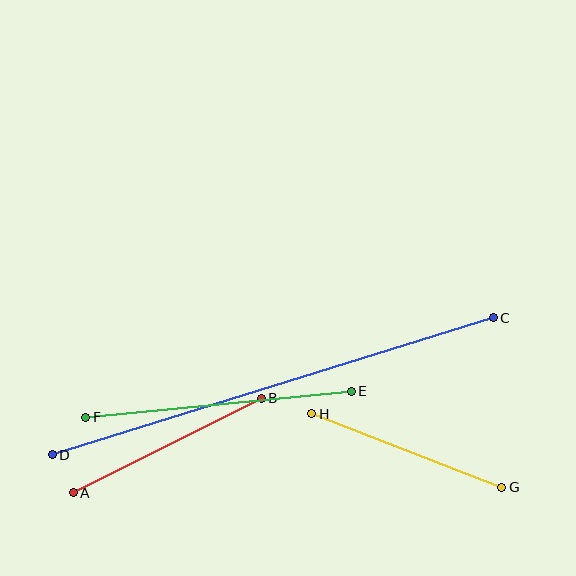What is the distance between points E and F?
The distance is approximately 267 pixels.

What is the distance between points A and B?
The distance is approximately 210 pixels.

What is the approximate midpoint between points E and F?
The midpoint is at approximately (219, 404) pixels.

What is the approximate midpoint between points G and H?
The midpoint is at approximately (407, 450) pixels.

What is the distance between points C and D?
The distance is approximately 462 pixels.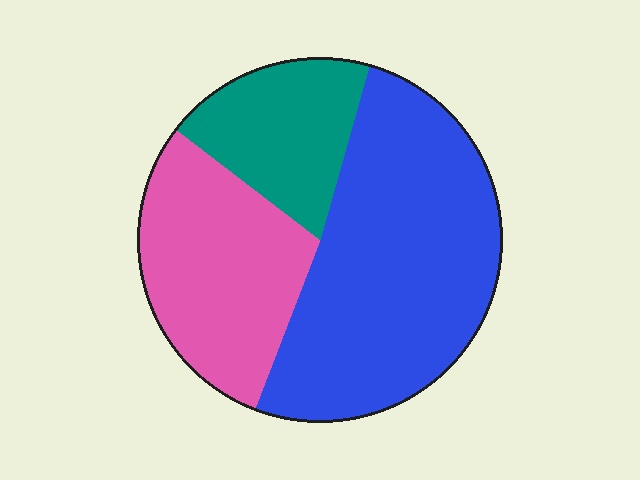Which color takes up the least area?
Teal, at roughly 20%.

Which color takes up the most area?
Blue, at roughly 50%.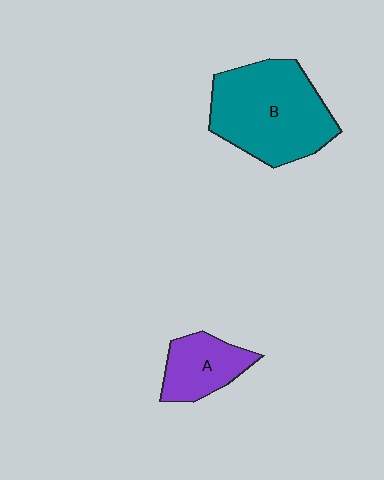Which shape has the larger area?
Shape B (teal).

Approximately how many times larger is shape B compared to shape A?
Approximately 2.2 times.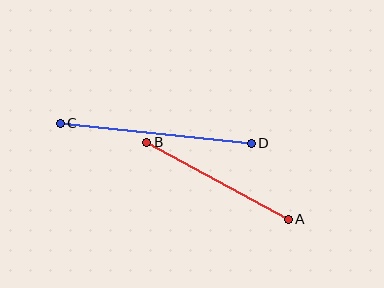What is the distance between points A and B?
The distance is approximately 161 pixels.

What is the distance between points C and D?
The distance is approximately 192 pixels.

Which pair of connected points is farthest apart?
Points C and D are farthest apart.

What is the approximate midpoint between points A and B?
The midpoint is at approximately (218, 181) pixels.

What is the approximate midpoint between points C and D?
The midpoint is at approximately (156, 133) pixels.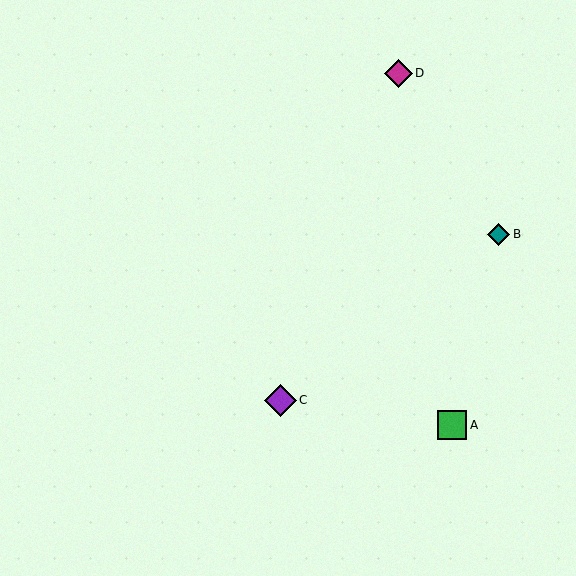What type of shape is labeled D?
Shape D is a magenta diamond.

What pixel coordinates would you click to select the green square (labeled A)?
Click at (452, 425) to select the green square A.